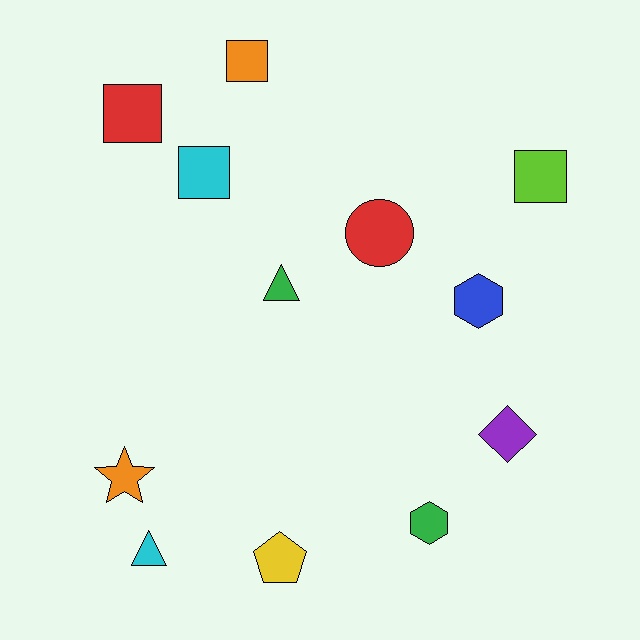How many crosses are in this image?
There are no crosses.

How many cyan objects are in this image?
There are 2 cyan objects.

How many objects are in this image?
There are 12 objects.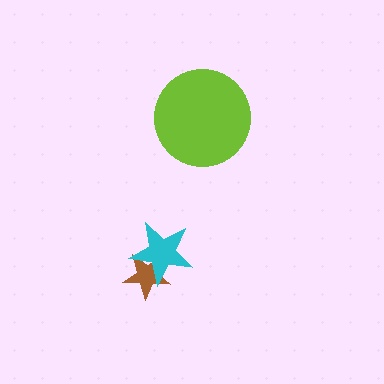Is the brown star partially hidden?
Yes, it is partially covered by another shape.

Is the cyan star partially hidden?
No, no other shape covers it.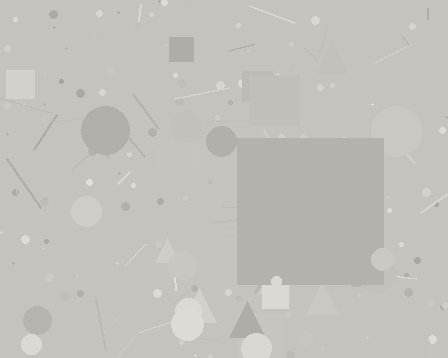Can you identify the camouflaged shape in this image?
The camouflaged shape is a square.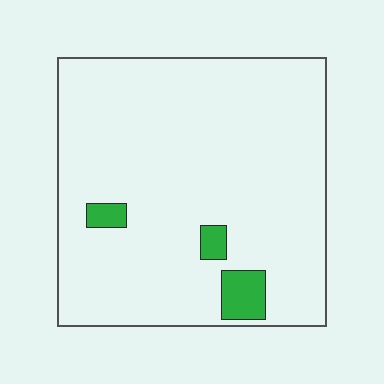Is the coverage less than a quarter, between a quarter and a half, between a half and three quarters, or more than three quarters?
Less than a quarter.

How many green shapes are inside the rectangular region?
3.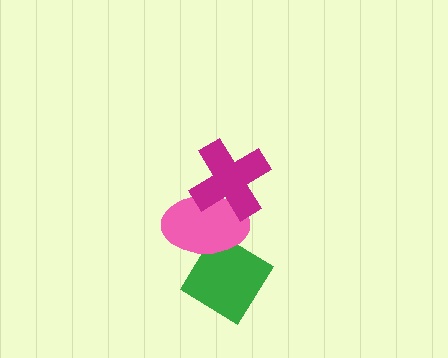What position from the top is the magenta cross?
The magenta cross is 1st from the top.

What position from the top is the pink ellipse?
The pink ellipse is 2nd from the top.